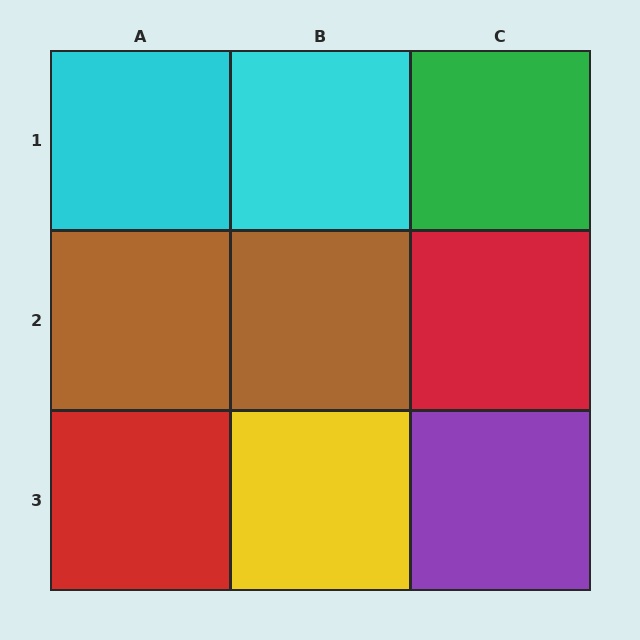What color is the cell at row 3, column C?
Purple.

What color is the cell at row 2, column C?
Red.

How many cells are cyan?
2 cells are cyan.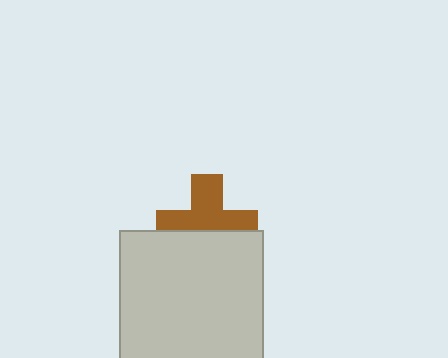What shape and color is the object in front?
The object in front is a light gray square.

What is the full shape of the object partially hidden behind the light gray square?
The partially hidden object is a brown cross.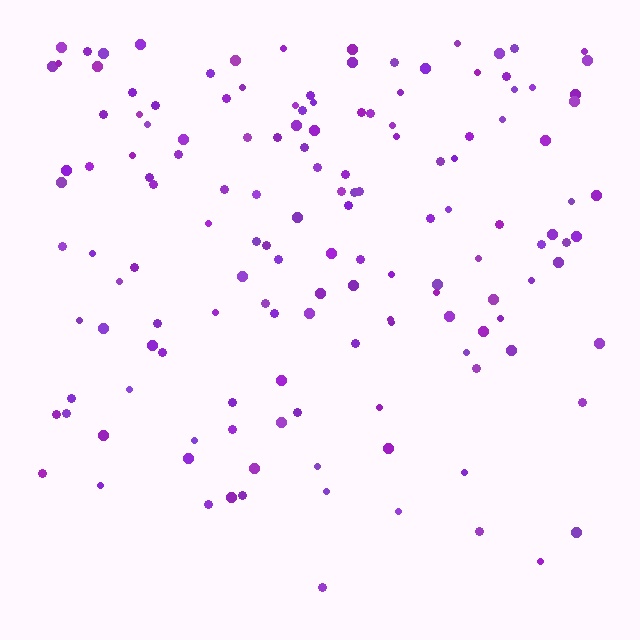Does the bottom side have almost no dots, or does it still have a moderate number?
Still a moderate number, just noticeably fewer than the top.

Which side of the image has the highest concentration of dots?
The top.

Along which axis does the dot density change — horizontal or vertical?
Vertical.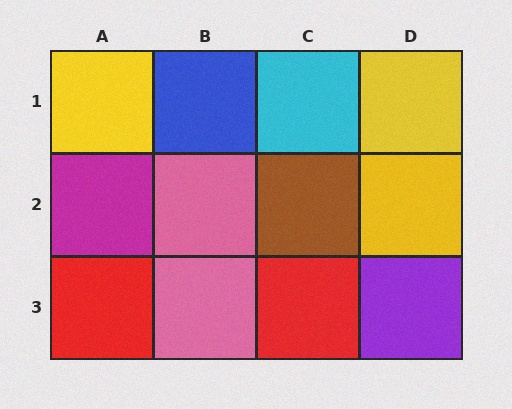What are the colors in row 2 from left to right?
Magenta, pink, brown, yellow.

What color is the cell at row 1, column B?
Blue.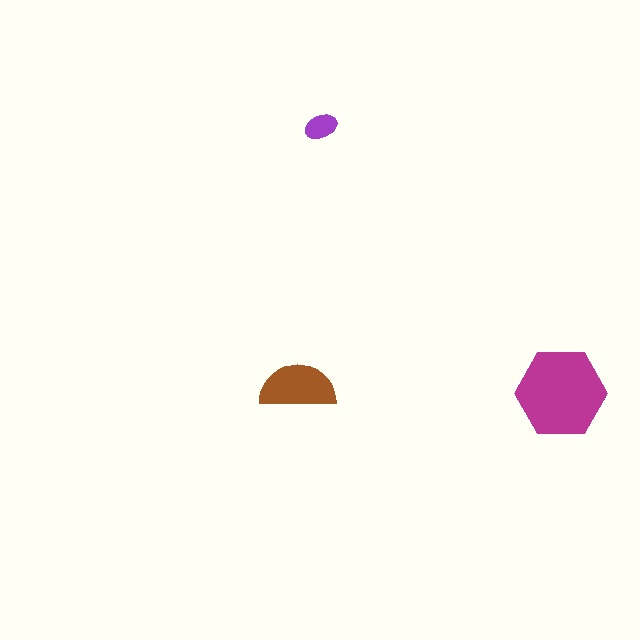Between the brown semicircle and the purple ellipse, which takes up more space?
The brown semicircle.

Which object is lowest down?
The magenta hexagon is bottommost.